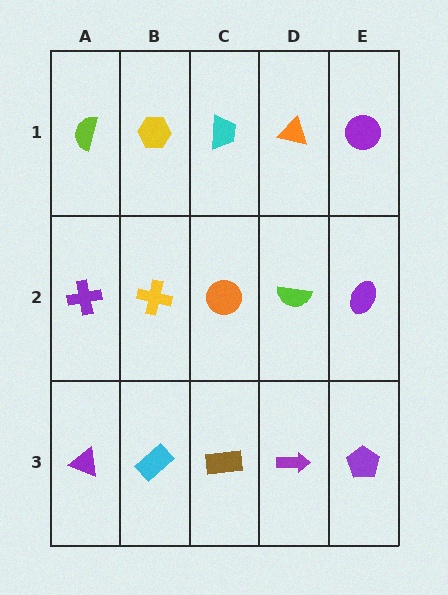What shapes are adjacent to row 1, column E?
A purple ellipse (row 2, column E), an orange triangle (row 1, column D).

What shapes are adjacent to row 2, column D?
An orange triangle (row 1, column D), a purple arrow (row 3, column D), an orange circle (row 2, column C), a purple ellipse (row 2, column E).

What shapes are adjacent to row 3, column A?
A purple cross (row 2, column A), a cyan rectangle (row 3, column B).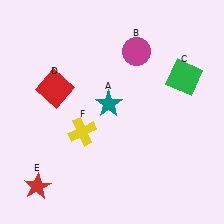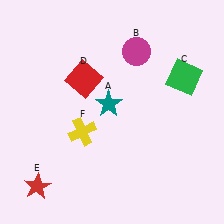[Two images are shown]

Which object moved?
The red square (D) moved right.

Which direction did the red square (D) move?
The red square (D) moved right.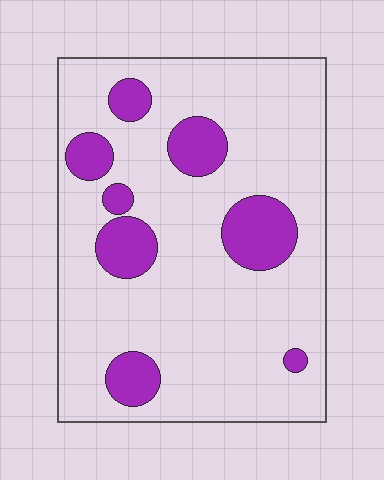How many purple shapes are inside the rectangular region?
8.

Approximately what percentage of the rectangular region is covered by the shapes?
Approximately 20%.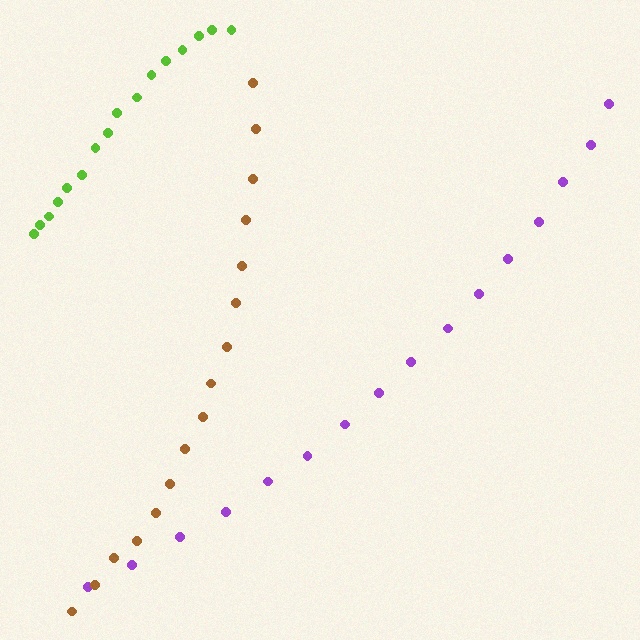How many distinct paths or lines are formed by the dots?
There are 3 distinct paths.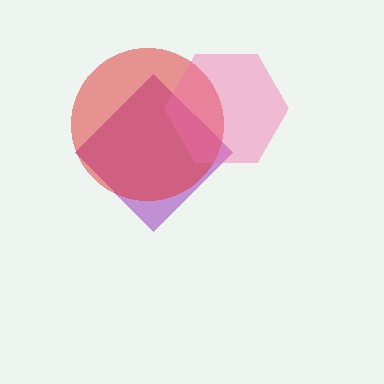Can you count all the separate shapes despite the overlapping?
Yes, there are 3 separate shapes.